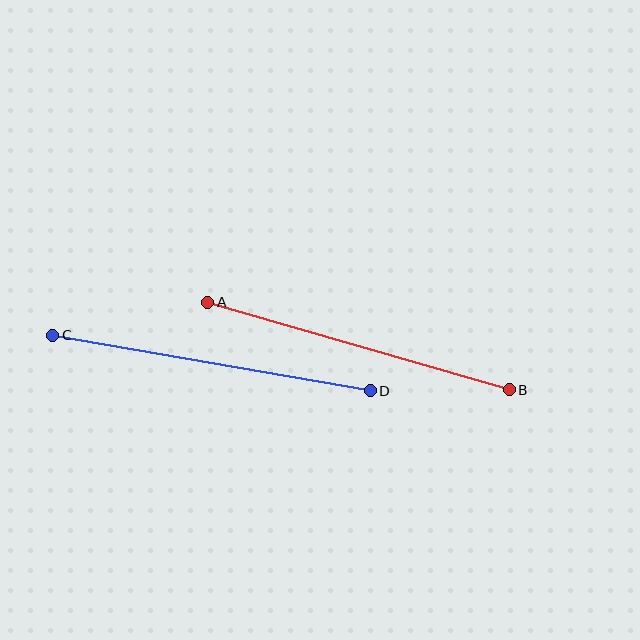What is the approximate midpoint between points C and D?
The midpoint is at approximately (212, 363) pixels.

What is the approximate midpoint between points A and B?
The midpoint is at approximately (359, 346) pixels.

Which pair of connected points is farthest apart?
Points C and D are farthest apart.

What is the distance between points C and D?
The distance is approximately 322 pixels.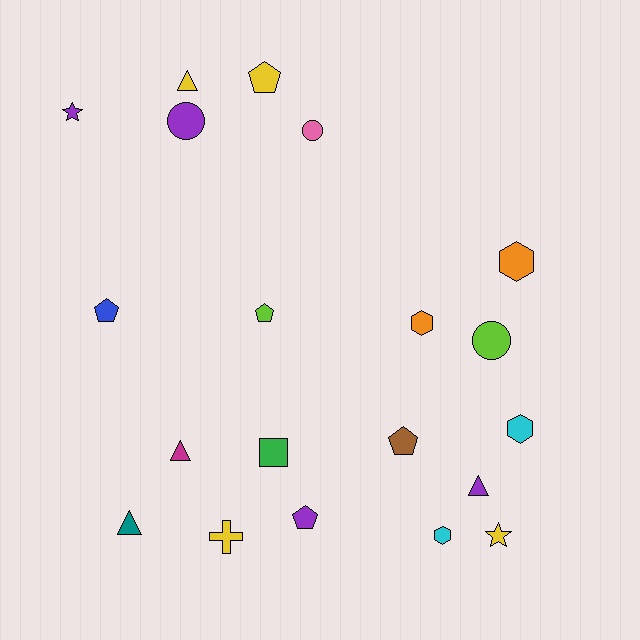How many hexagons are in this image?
There are 4 hexagons.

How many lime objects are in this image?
There are 2 lime objects.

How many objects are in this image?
There are 20 objects.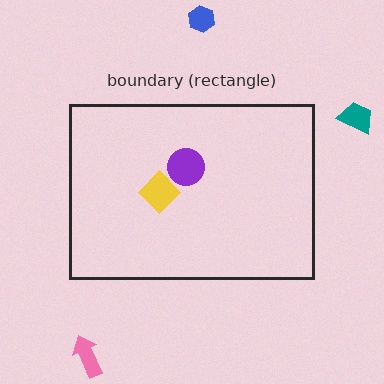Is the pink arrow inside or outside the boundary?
Outside.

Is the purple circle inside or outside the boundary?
Inside.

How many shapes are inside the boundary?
2 inside, 3 outside.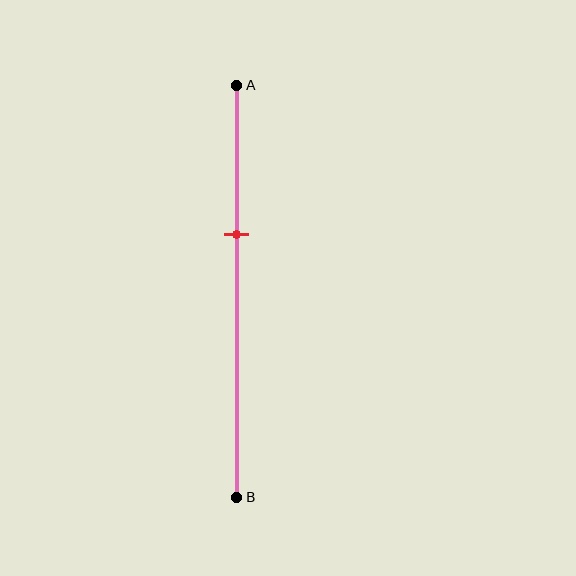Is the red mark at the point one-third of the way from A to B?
Yes, the mark is approximately at the one-third point.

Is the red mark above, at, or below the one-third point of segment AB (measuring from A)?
The red mark is approximately at the one-third point of segment AB.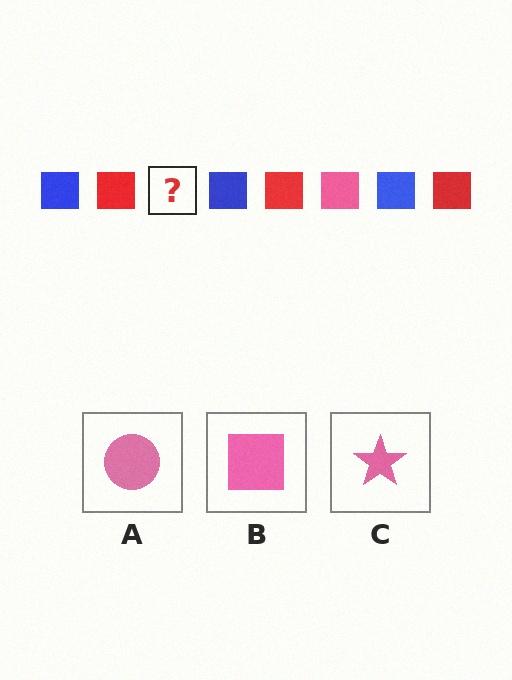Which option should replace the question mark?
Option B.